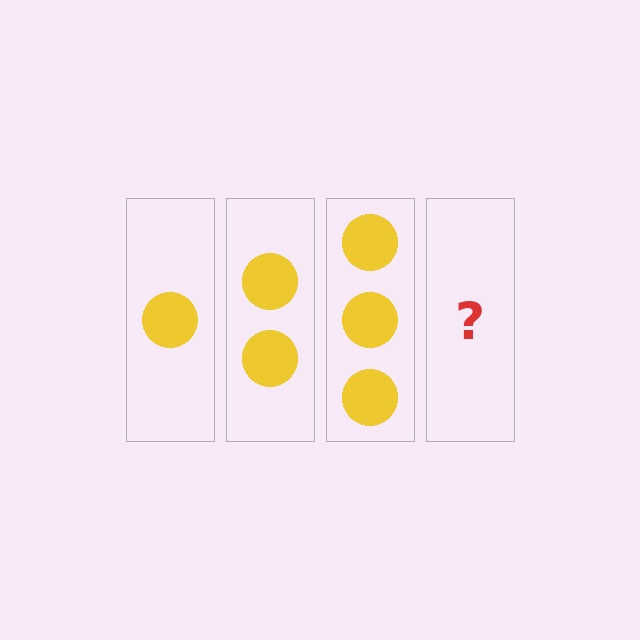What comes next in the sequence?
The next element should be 4 circles.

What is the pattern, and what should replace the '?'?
The pattern is that each step adds one more circle. The '?' should be 4 circles.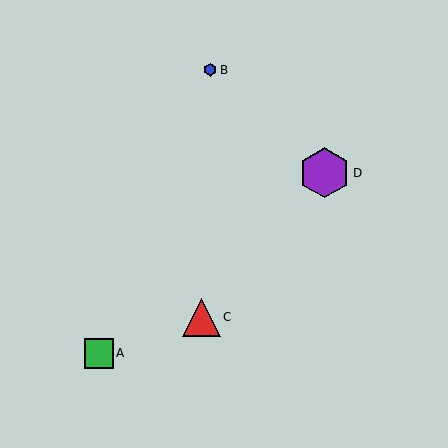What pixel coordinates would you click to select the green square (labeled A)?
Click at (99, 354) to select the green square A.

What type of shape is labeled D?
Shape D is a purple hexagon.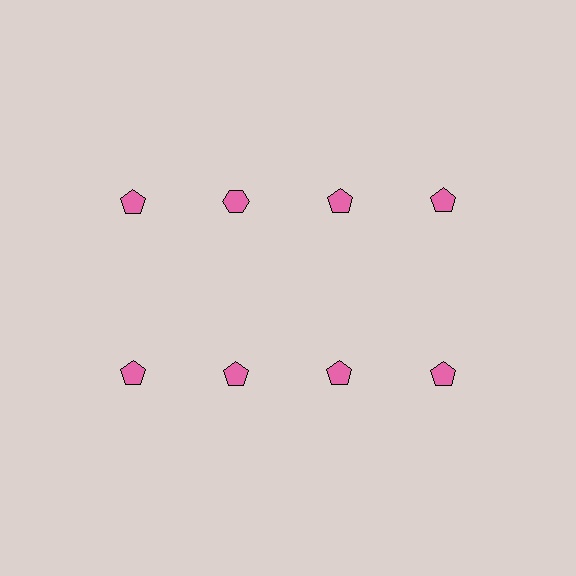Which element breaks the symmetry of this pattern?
The pink hexagon in the top row, second from left column breaks the symmetry. All other shapes are pink pentagons.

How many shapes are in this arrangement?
There are 8 shapes arranged in a grid pattern.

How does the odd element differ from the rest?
It has a different shape: hexagon instead of pentagon.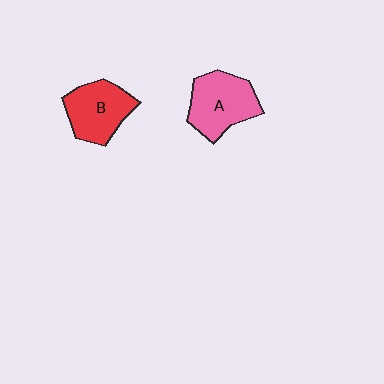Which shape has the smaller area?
Shape B (red).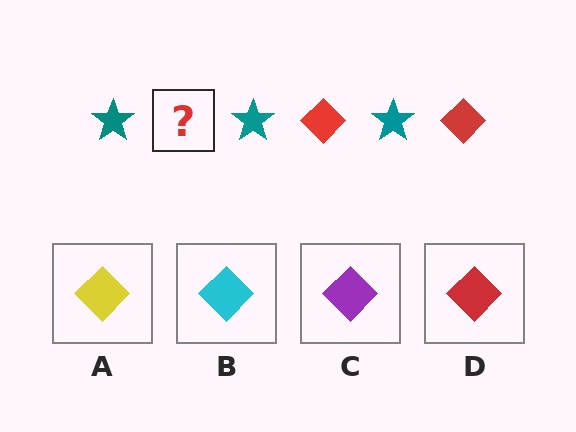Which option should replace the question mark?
Option D.